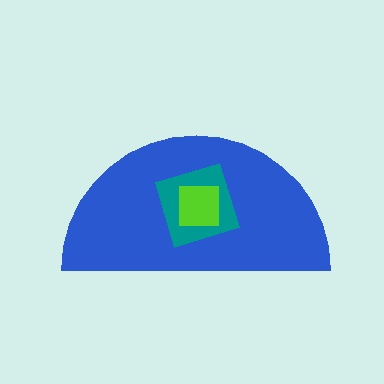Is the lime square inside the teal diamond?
Yes.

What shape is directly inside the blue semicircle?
The teal diamond.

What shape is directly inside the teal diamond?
The lime square.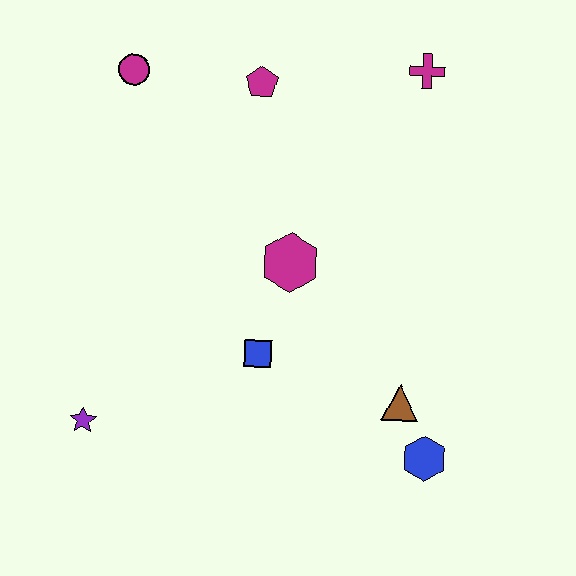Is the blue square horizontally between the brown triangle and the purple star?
Yes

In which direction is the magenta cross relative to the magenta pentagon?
The magenta cross is to the right of the magenta pentagon.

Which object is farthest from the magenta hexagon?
The purple star is farthest from the magenta hexagon.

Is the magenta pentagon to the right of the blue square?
No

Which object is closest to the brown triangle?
The blue hexagon is closest to the brown triangle.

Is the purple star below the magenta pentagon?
Yes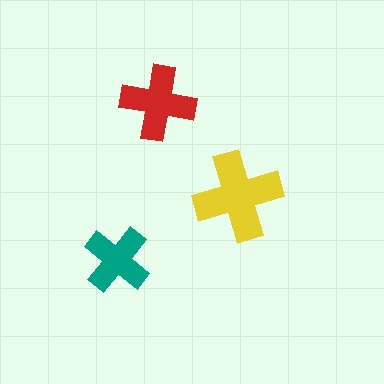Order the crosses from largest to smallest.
the yellow one, the red one, the teal one.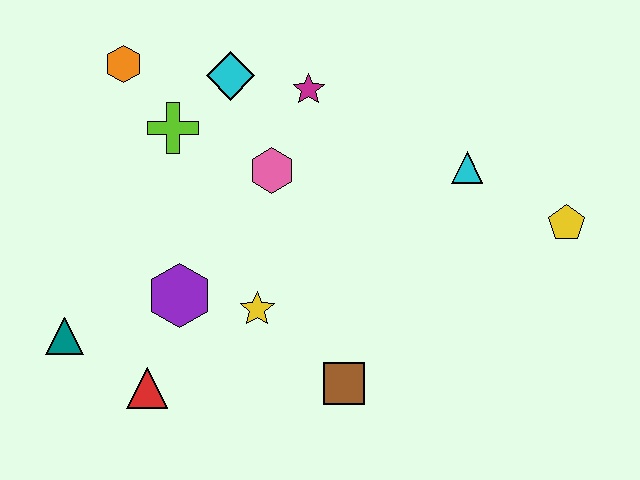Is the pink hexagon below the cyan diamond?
Yes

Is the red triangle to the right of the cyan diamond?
No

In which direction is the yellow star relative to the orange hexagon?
The yellow star is below the orange hexagon.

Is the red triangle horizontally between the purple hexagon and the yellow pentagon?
No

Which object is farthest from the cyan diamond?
The yellow pentagon is farthest from the cyan diamond.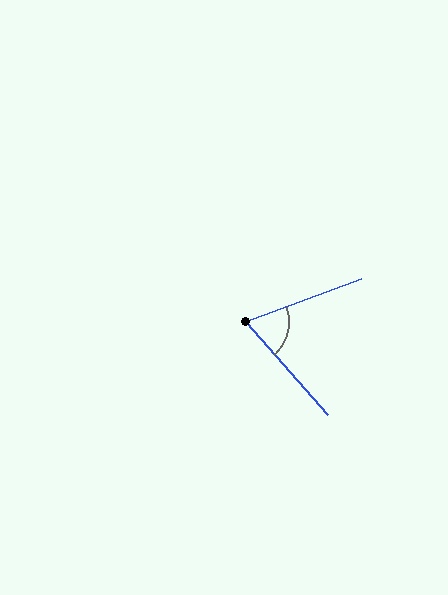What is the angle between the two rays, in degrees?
Approximately 69 degrees.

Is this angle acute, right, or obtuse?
It is acute.